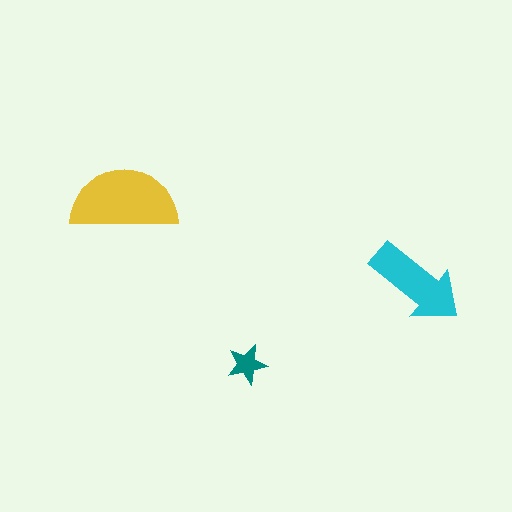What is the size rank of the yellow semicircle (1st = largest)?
1st.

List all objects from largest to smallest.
The yellow semicircle, the cyan arrow, the teal star.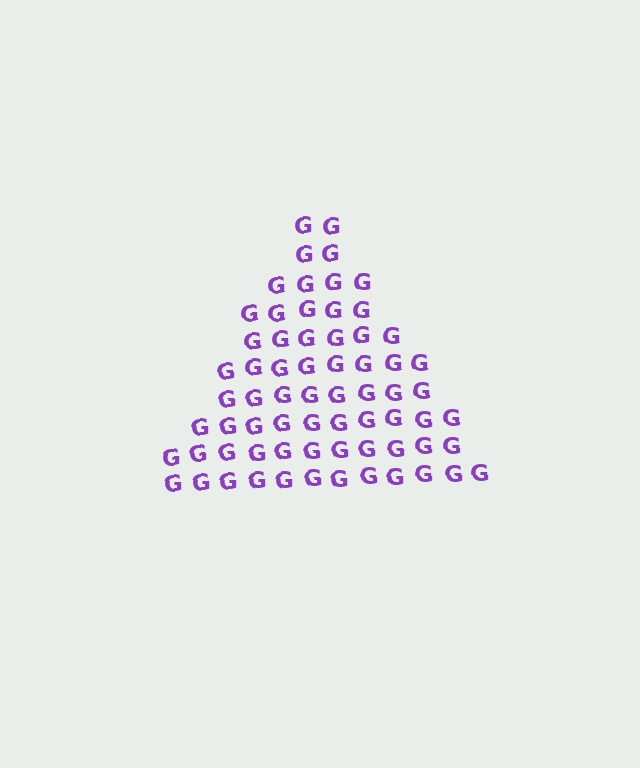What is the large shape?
The large shape is a triangle.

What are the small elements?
The small elements are letter G's.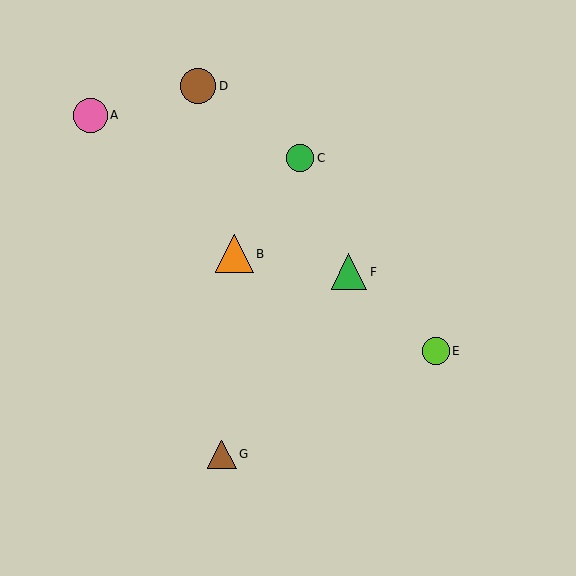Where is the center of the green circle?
The center of the green circle is at (300, 158).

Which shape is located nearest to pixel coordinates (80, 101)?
The pink circle (labeled A) at (90, 115) is nearest to that location.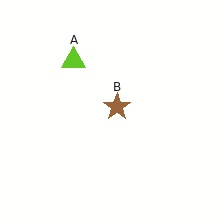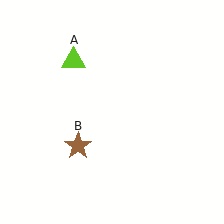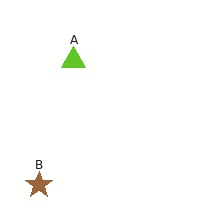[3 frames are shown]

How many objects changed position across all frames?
1 object changed position: brown star (object B).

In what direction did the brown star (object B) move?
The brown star (object B) moved down and to the left.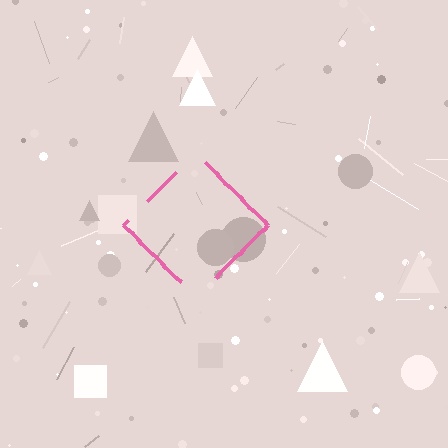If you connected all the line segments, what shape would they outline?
They would outline a diamond.